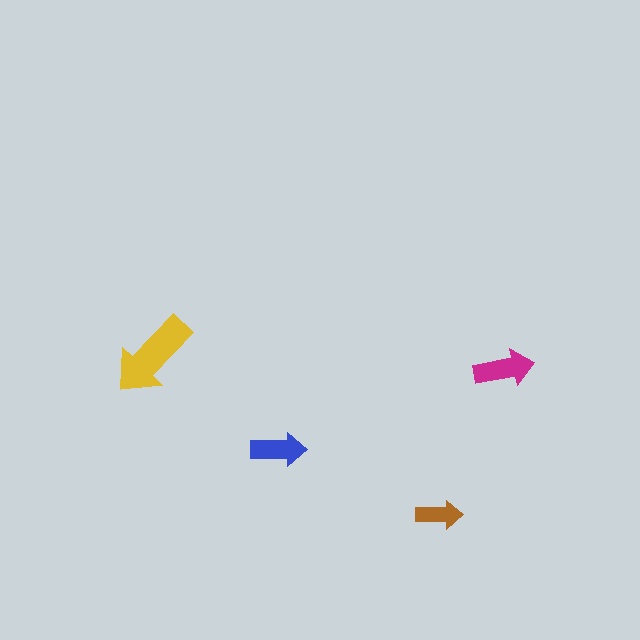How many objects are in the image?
There are 4 objects in the image.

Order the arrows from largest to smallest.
the yellow one, the magenta one, the blue one, the brown one.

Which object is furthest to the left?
The yellow arrow is leftmost.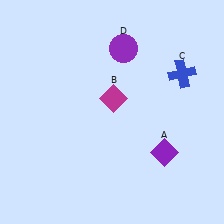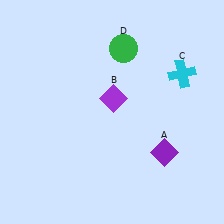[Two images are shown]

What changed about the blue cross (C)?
In Image 1, C is blue. In Image 2, it changed to cyan.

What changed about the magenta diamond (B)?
In Image 1, B is magenta. In Image 2, it changed to purple.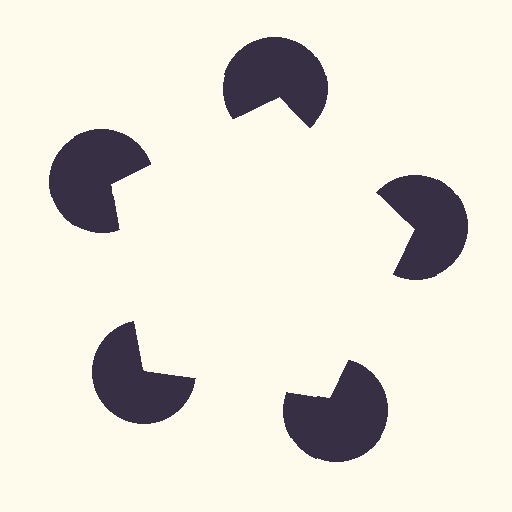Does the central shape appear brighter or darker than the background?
It typically appears slightly brighter than the background, even though no actual brightness change is drawn.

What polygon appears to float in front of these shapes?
An illusory pentagon — its edges are inferred from the aligned wedge cuts in the pac-man discs, not physically drawn.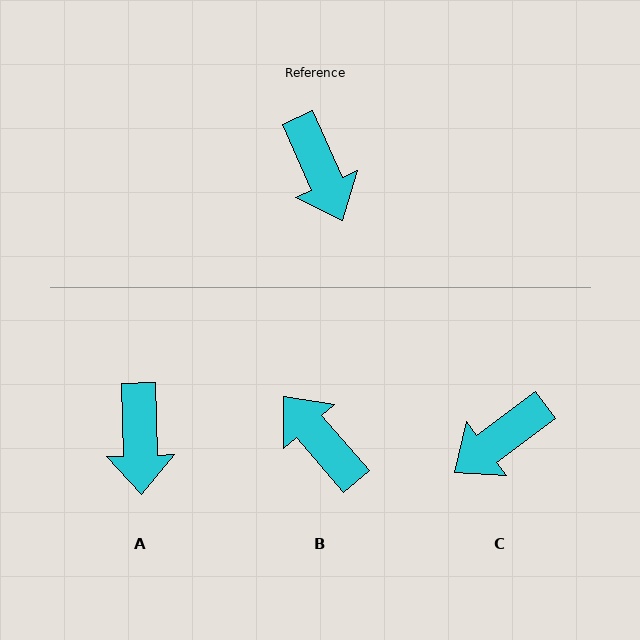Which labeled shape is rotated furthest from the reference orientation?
B, about 163 degrees away.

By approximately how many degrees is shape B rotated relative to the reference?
Approximately 163 degrees clockwise.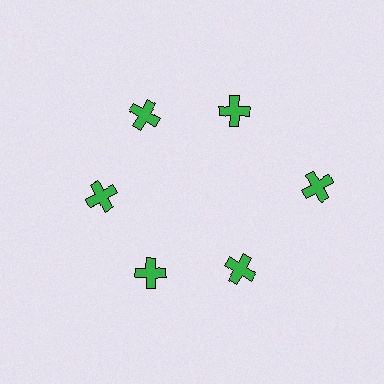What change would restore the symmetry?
The symmetry would be restored by moving it inward, back onto the ring so that all 6 crosses sit at equal angles and equal distance from the center.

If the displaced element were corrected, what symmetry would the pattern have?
It would have 6-fold rotational symmetry — the pattern would map onto itself every 60 degrees.